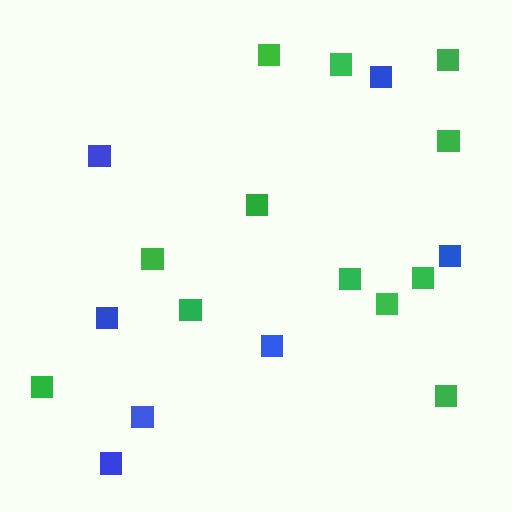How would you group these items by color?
There are 2 groups: one group of green squares (12) and one group of blue squares (7).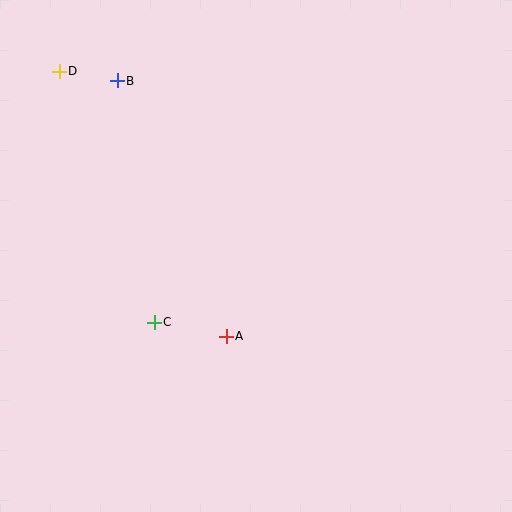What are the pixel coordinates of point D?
Point D is at (59, 71).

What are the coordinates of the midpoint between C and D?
The midpoint between C and D is at (107, 197).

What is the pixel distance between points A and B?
The distance between A and B is 278 pixels.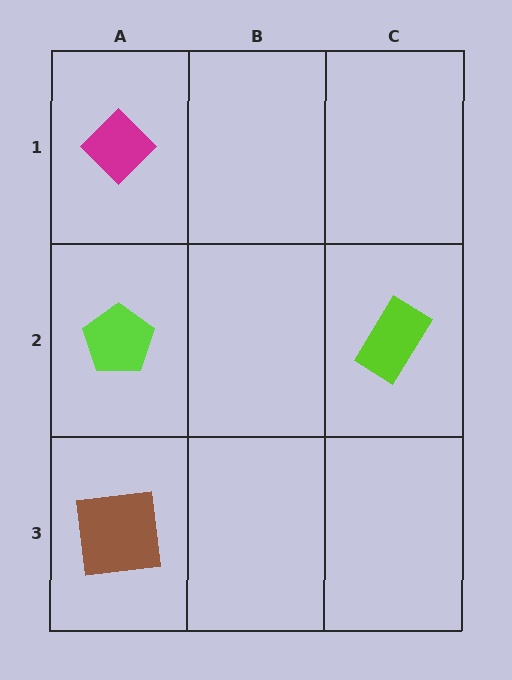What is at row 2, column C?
A lime rectangle.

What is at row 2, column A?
A lime pentagon.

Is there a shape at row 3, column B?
No, that cell is empty.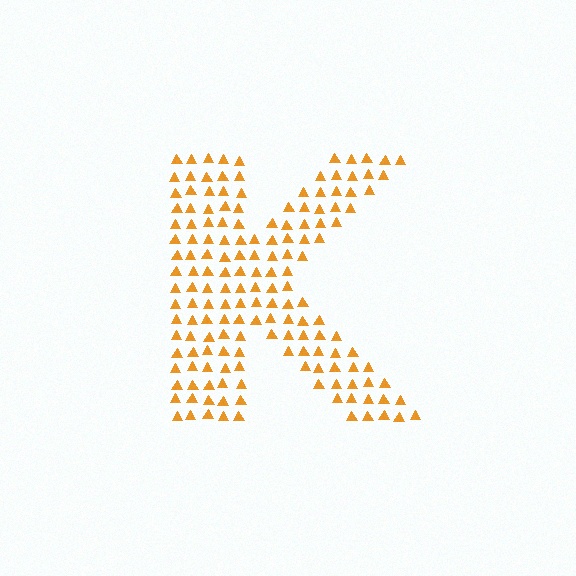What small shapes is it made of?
It is made of small triangles.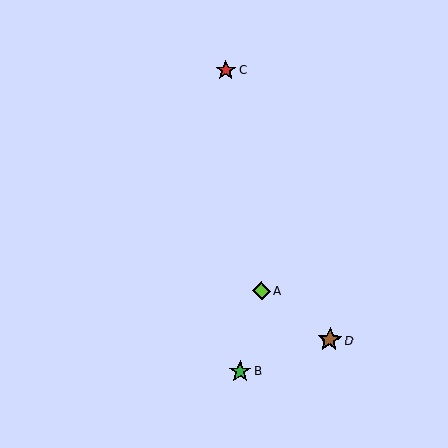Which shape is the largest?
The brown star (labeled D) is the largest.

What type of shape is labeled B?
Shape B is a green star.